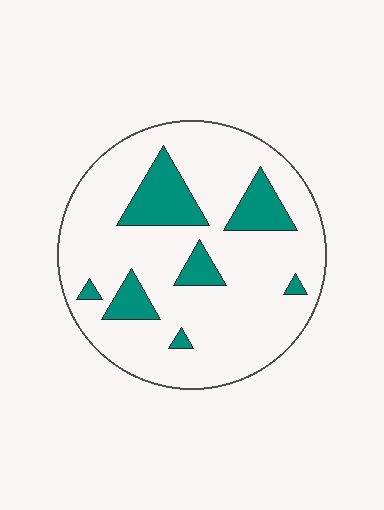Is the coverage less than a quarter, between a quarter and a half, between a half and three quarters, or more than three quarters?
Less than a quarter.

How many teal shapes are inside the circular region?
7.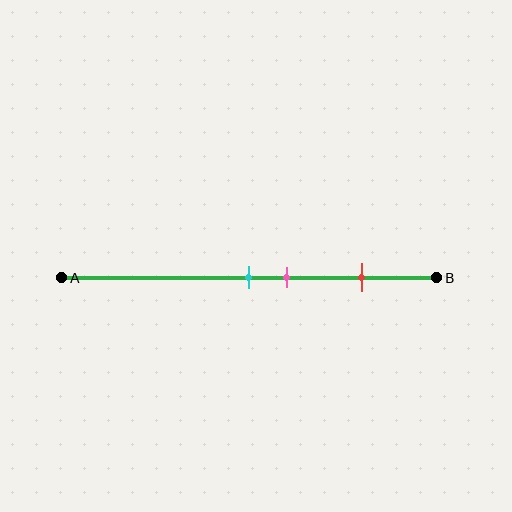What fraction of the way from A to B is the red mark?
The red mark is approximately 80% (0.8) of the way from A to B.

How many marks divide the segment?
There are 3 marks dividing the segment.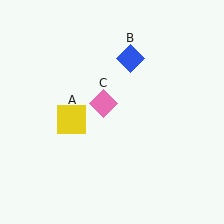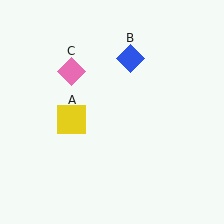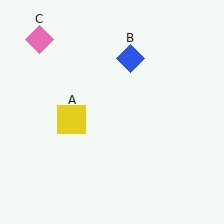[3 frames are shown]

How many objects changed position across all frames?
1 object changed position: pink diamond (object C).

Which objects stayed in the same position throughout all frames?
Yellow square (object A) and blue diamond (object B) remained stationary.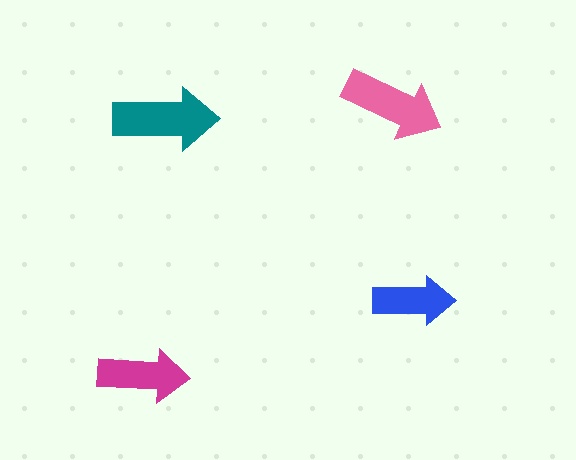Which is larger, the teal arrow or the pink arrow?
The teal one.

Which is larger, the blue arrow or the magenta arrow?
The magenta one.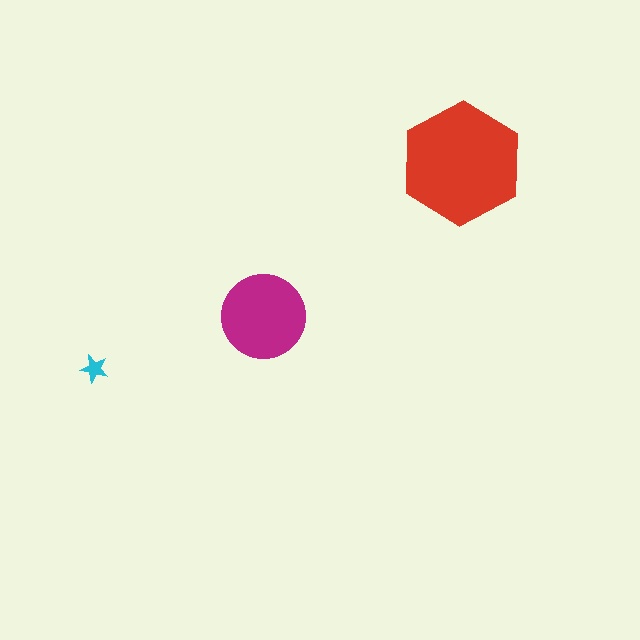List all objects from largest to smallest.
The red hexagon, the magenta circle, the cyan star.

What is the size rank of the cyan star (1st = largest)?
3rd.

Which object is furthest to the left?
The cyan star is leftmost.